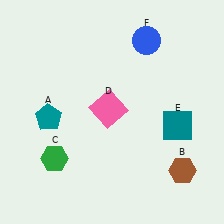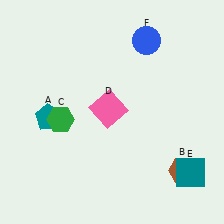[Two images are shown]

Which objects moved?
The objects that moved are: the green hexagon (C), the teal square (E).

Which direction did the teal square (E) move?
The teal square (E) moved down.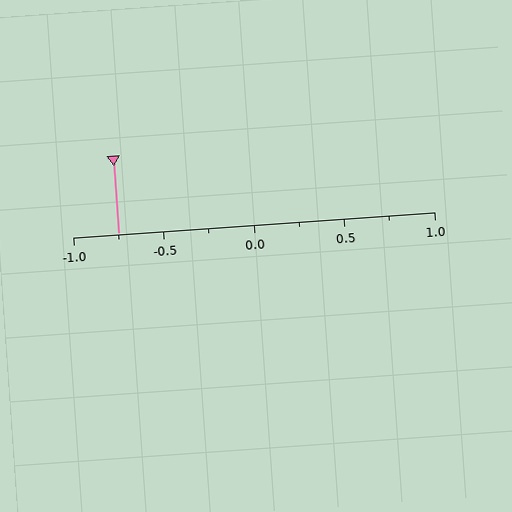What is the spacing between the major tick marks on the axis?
The major ticks are spaced 0.5 apart.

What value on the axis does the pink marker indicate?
The marker indicates approximately -0.75.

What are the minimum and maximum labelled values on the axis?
The axis runs from -1.0 to 1.0.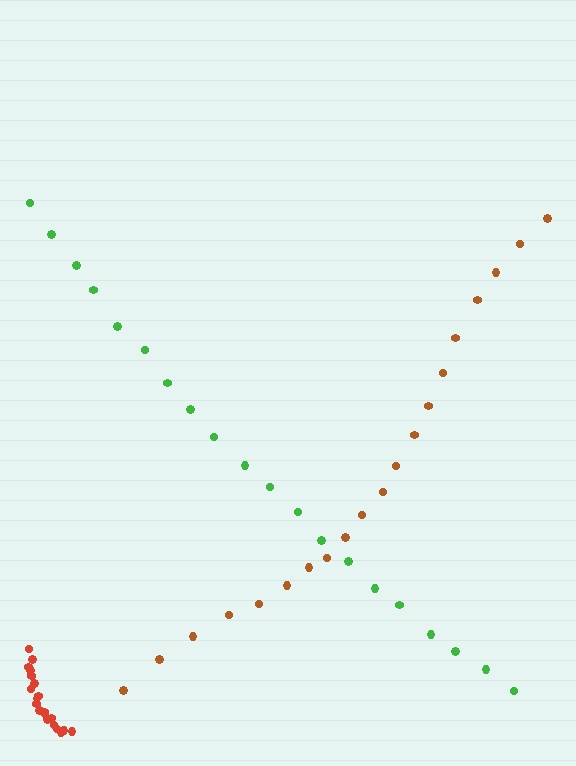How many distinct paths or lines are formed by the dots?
There are 3 distinct paths.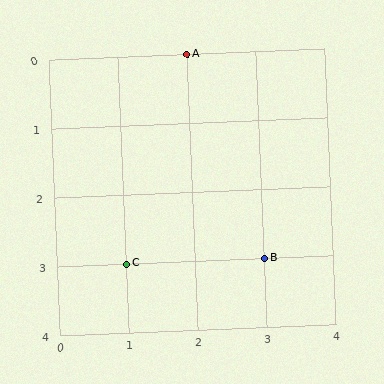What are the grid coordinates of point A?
Point A is at grid coordinates (2, 0).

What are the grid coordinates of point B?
Point B is at grid coordinates (3, 3).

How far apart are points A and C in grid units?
Points A and C are 1 column and 3 rows apart (about 3.2 grid units diagonally).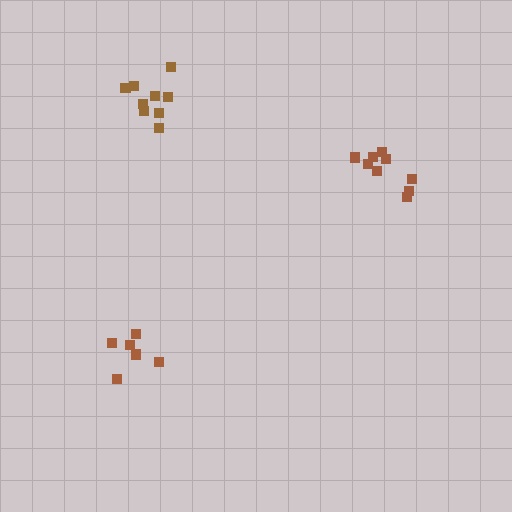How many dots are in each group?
Group 1: 6 dots, Group 2: 9 dots, Group 3: 9 dots (24 total).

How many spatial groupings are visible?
There are 3 spatial groupings.